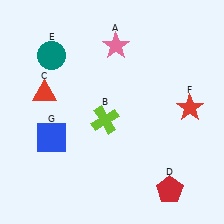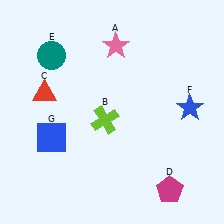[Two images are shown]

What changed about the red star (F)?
In Image 1, F is red. In Image 2, it changed to blue.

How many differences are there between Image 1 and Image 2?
There are 2 differences between the two images.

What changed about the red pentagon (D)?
In Image 1, D is red. In Image 2, it changed to magenta.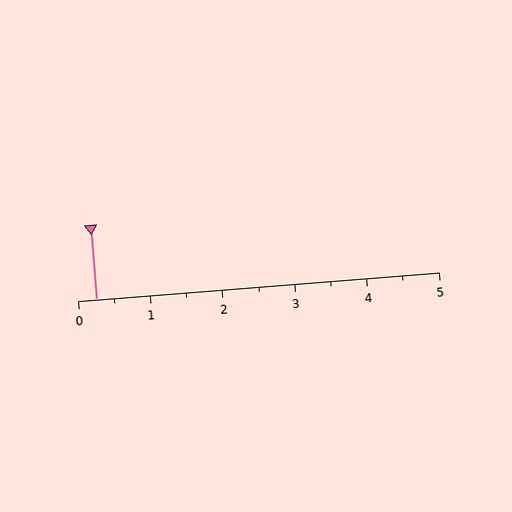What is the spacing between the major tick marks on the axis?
The major ticks are spaced 1 apart.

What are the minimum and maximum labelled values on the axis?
The axis runs from 0 to 5.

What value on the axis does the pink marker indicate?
The marker indicates approximately 0.2.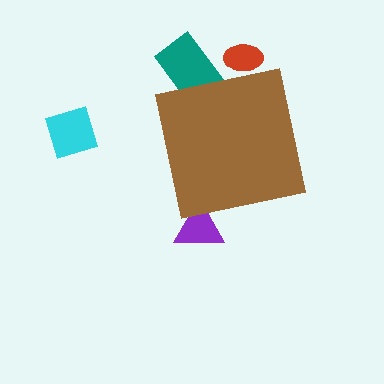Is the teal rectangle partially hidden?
Yes, the teal rectangle is partially hidden behind the brown square.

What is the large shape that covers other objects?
A brown square.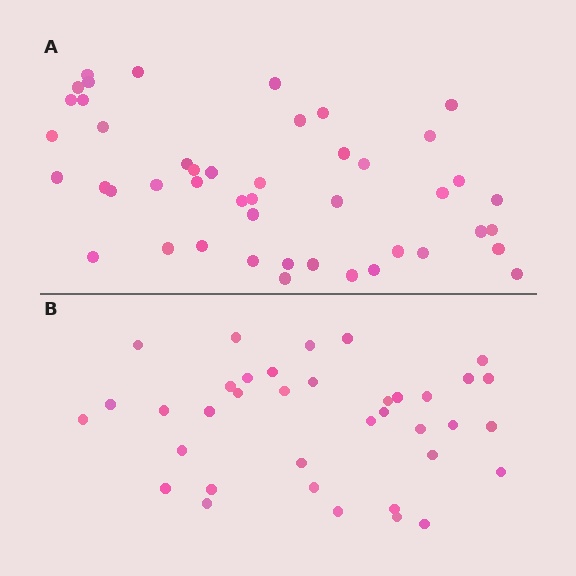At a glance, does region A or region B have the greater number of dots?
Region A (the top region) has more dots.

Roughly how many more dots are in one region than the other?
Region A has roughly 8 or so more dots than region B.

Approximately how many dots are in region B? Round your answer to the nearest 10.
About 40 dots. (The exact count is 37, which rounds to 40.)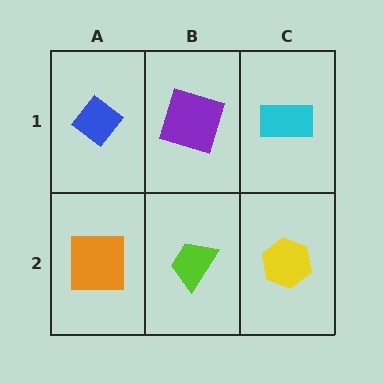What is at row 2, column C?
A yellow hexagon.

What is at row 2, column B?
A lime trapezoid.